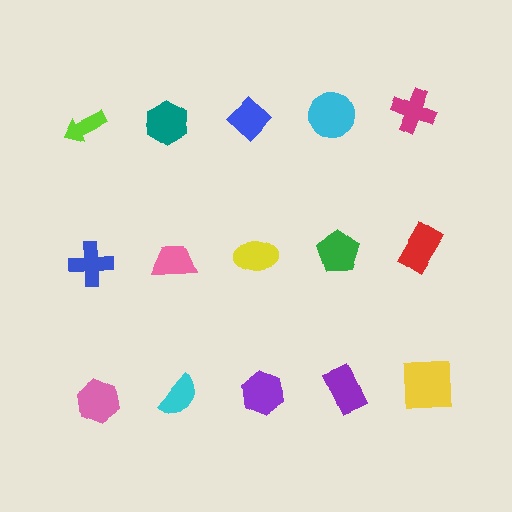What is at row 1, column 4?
A cyan circle.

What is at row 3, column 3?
A purple hexagon.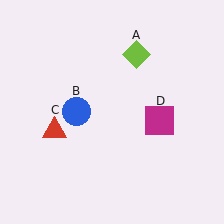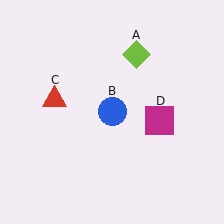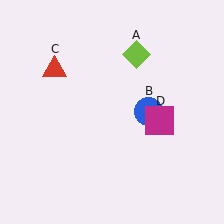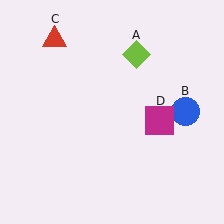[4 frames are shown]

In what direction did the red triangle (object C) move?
The red triangle (object C) moved up.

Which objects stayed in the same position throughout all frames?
Lime diamond (object A) and magenta square (object D) remained stationary.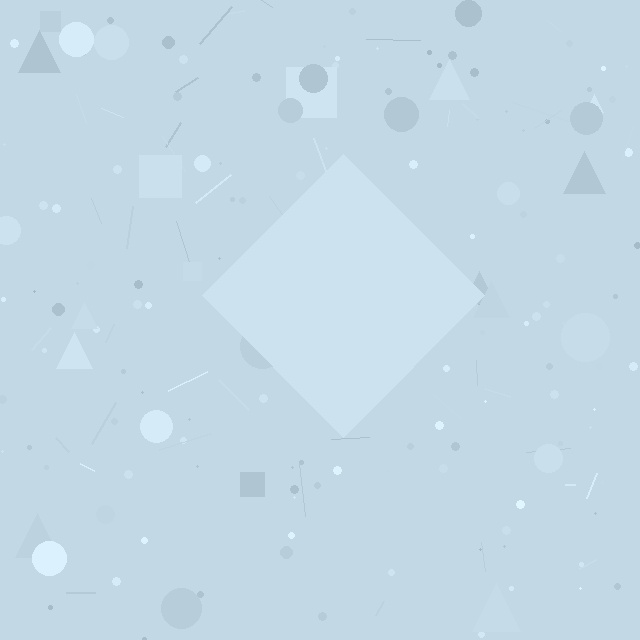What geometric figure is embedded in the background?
A diamond is embedded in the background.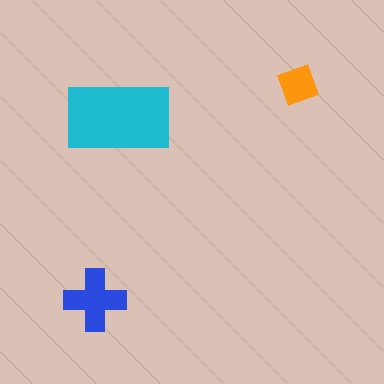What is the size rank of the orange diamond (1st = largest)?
3rd.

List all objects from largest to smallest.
The cyan rectangle, the blue cross, the orange diamond.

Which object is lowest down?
The blue cross is bottommost.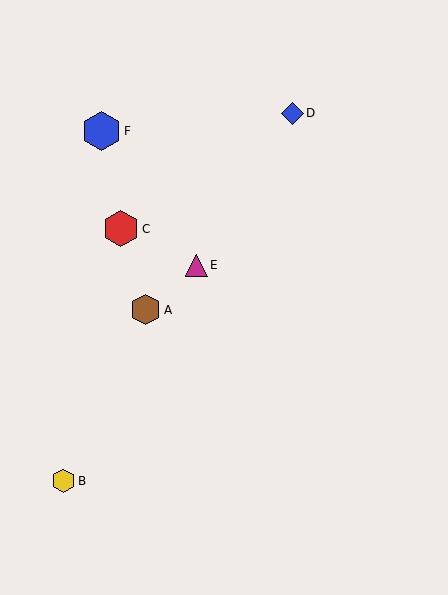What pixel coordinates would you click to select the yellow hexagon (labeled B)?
Click at (64, 481) to select the yellow hexagon B.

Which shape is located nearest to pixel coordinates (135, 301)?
The brown hexagon (labeled A) at (146, 310) is nearest to that location.